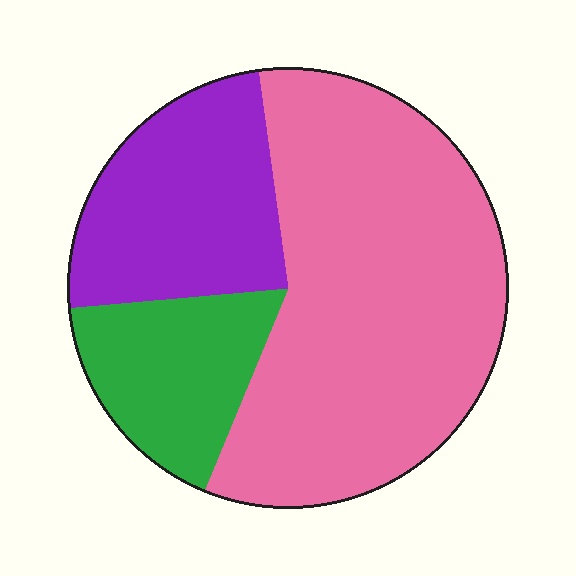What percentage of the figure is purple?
Purple covers around 25% of the figure.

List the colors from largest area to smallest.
From largest to smallest: pink, purple, green.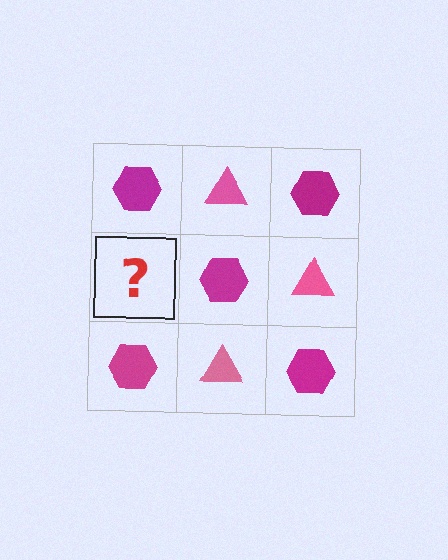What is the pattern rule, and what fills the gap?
The rule is that it alternates magenta hexagon and pink triangle in a checkerboard pattern. The gap should be filled with a pink triangle.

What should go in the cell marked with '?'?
The missing cell should contain a pink triangle.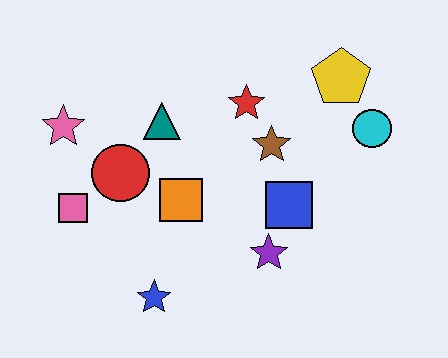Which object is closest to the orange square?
The red circle is closest to the orange square.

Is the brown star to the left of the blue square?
Yes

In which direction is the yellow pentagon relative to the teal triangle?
The yellow pentagon is to the right of the teal triangle.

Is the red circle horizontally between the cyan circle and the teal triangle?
No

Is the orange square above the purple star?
Yes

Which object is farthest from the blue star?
The yellow pentagon is farthest from the blue star.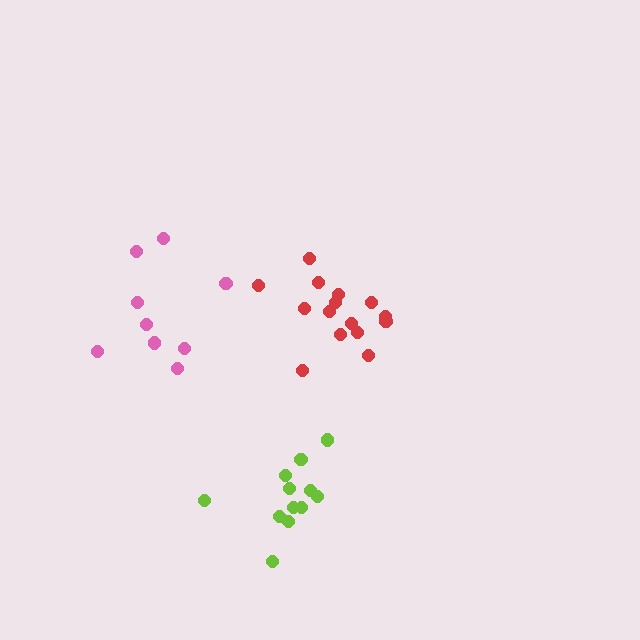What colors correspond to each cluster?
The clusters are colored: pink, lime, red.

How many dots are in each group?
Group 1: 9 dots, Group 2: 12 dots, Group 3: 15 dots (36 total).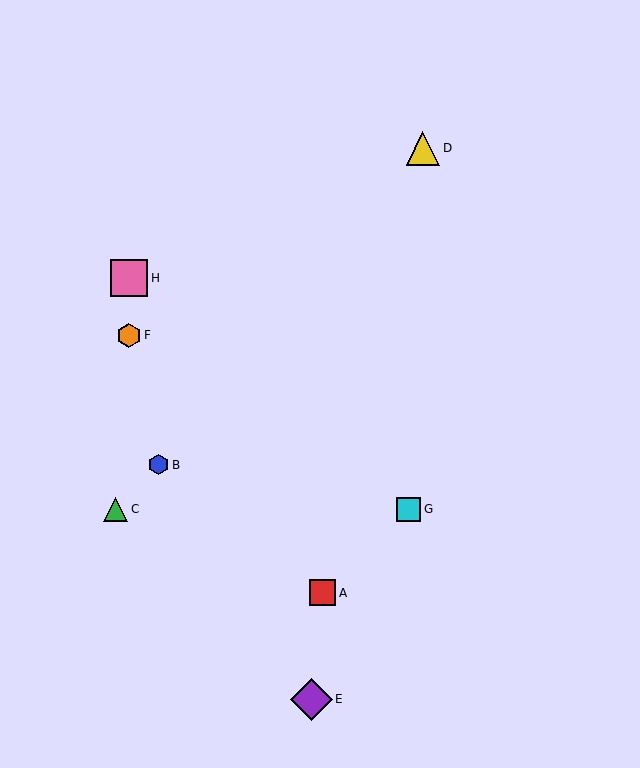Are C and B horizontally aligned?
No, C is at y≈509 and B is at y≈465.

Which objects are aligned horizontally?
Objects C, G are aligned horizontally.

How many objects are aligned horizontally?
2 objects (C, G) are aligned horizontally.